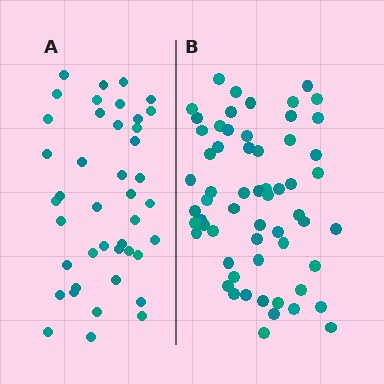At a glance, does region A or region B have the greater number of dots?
Region B (the right region) has more dots.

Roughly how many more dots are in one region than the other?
Region B has approximately 20 more dots than region A.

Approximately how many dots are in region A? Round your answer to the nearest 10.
About 40 dots. (The exact count is 42, which rounds to 40.)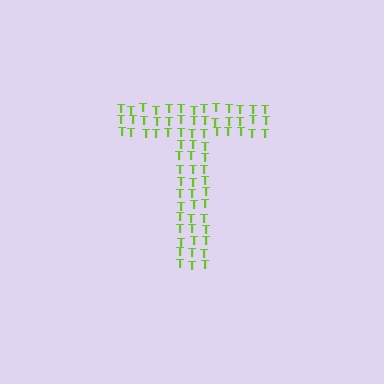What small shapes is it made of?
It is made of small letter T's.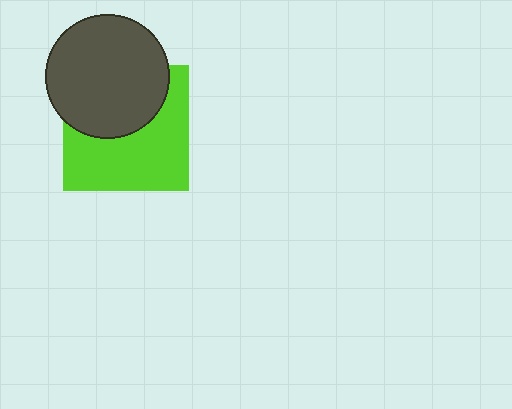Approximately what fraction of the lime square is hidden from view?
Roughly 42% of the lime square is hidden behind the dark gray circle.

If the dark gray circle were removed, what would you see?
You would see the complete lime square.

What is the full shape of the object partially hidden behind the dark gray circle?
The partially hidden object is a lime square.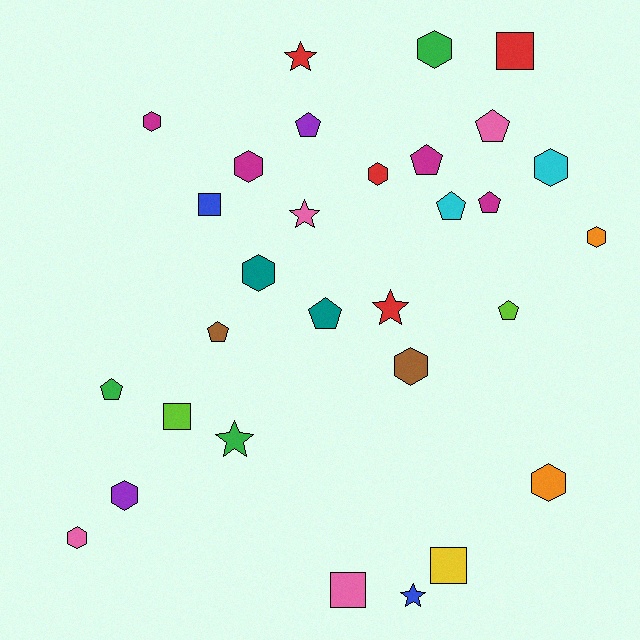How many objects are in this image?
There are 30 objects.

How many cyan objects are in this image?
There are 2 cyan objects.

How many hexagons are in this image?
There are 11 hexagons.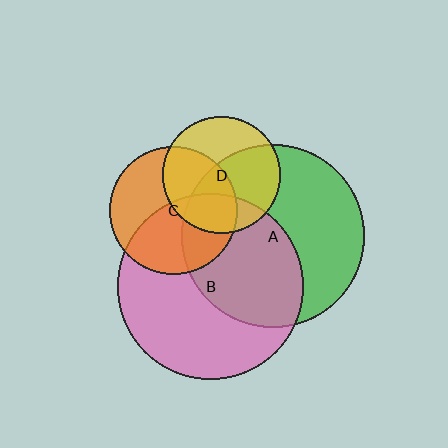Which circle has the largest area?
Circle B (pink).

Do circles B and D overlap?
Yes.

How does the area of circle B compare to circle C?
Approximately 2.1 times.